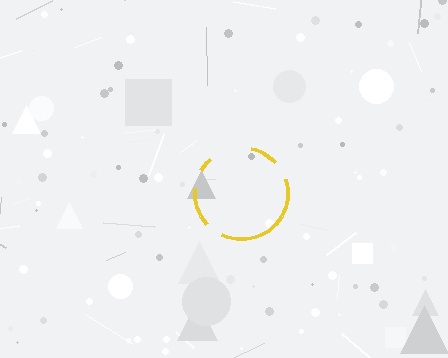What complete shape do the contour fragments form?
The contour fragments form a circle.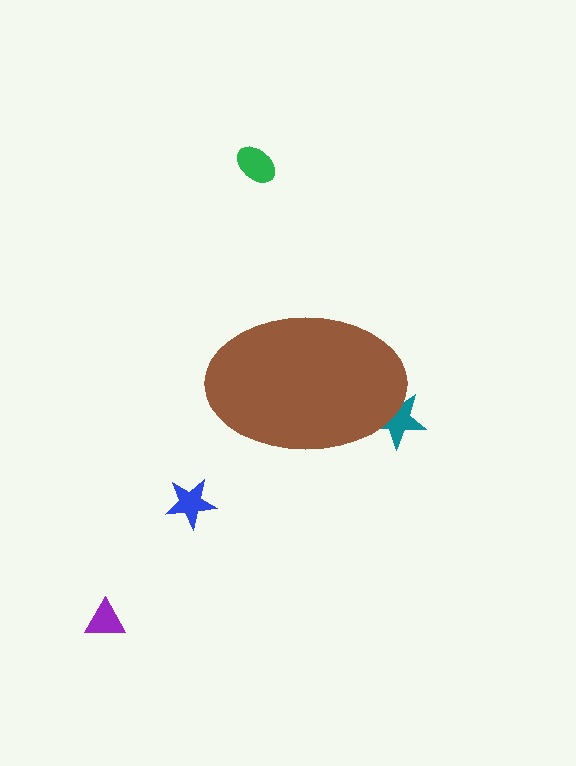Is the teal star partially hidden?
Yes, the teal star is partially hidden behind the brown ellipse.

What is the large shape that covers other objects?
A brown ellipse.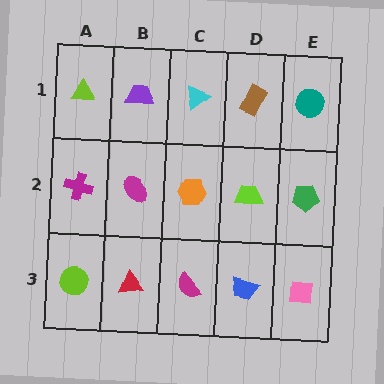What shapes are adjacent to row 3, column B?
A magenta ellipse (row 2, column B), a lime circle (row 3, column A), a magenta semicircle (row 3, column C).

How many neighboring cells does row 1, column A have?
2.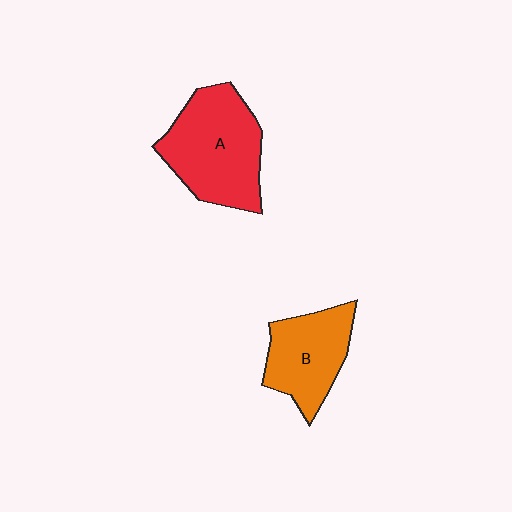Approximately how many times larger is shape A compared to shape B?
Approximately 1.4 times.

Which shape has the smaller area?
Shape B (orange).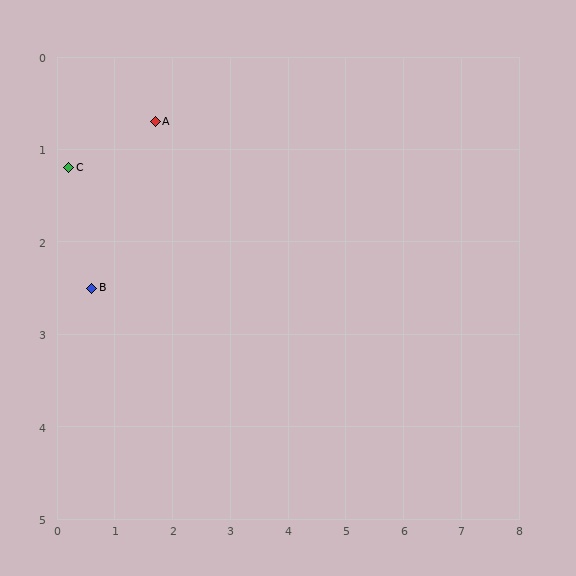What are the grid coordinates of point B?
Point B is at approximately (0.6, 2.5).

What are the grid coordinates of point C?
Point C is at approximately (0.2, 1.2).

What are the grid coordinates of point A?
Point A is at approximately (1.7, 0.7).